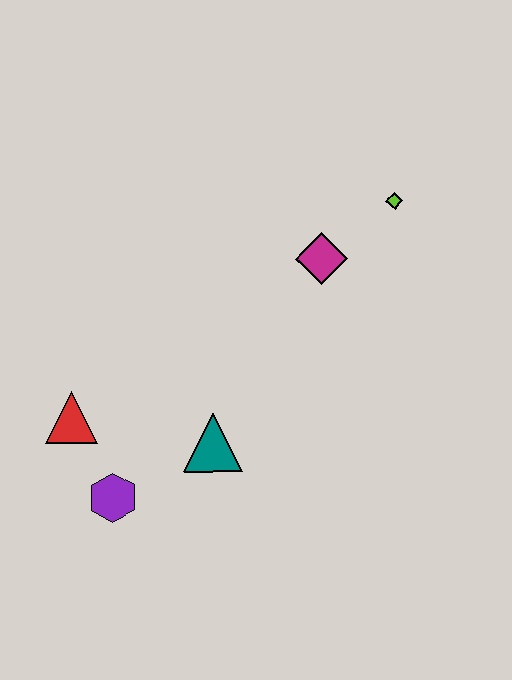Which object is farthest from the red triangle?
The lime diamond is farthest from the red triangle.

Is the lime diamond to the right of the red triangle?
Yes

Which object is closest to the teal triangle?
The purple hexagon is closest to the teal triangle.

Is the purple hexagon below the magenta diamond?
Yes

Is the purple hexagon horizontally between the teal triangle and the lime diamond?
No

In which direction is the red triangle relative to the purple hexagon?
The red triangle is above the purple hexagon.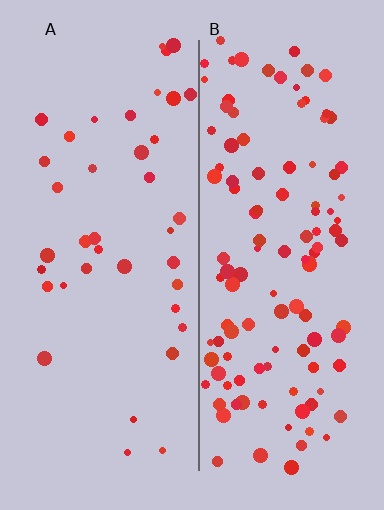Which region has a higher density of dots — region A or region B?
B (the right).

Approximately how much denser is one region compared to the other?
Approximately 3.0× — region B over region A.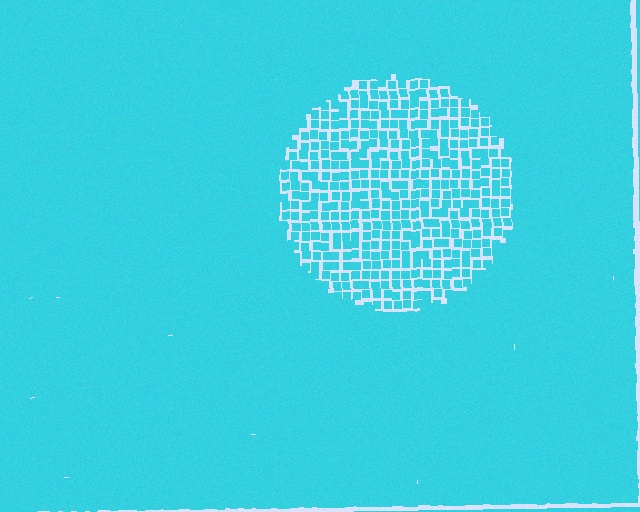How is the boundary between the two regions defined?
The boundary is defined by a change in element density (approximately 2.3x ratio). All elements are the same color, size, and shape.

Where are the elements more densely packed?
The elements are more densely packed outside the circle boundary.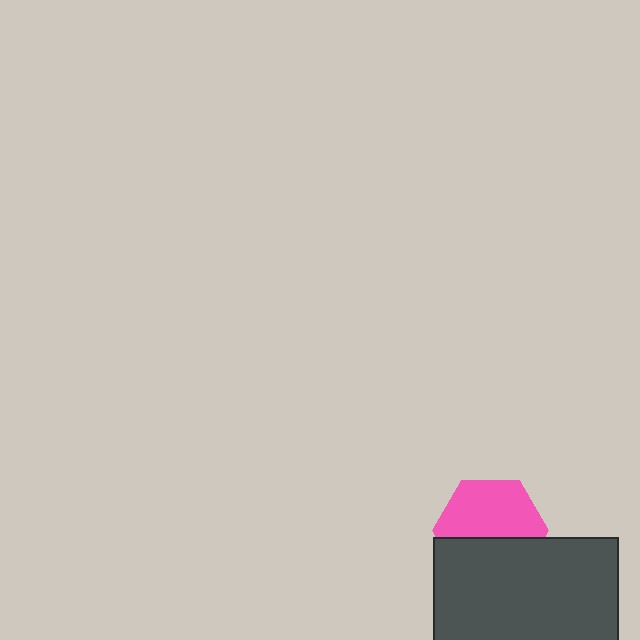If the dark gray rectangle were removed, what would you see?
You would see the complete pink hexagon.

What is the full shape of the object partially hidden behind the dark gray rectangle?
The partially hidden object is a pink hexagon.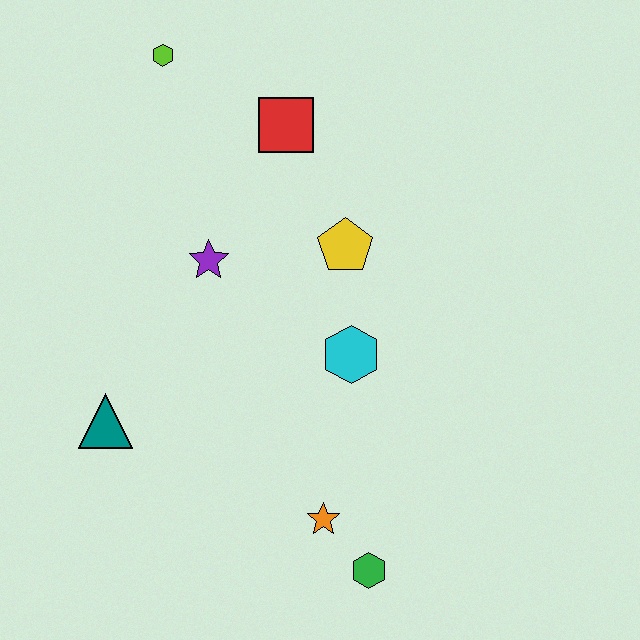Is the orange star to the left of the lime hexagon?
No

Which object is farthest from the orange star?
The lime hexagon is farthest from the orange star.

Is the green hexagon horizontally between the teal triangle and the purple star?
No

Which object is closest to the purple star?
The yellow pentagon is closest to the purple star.